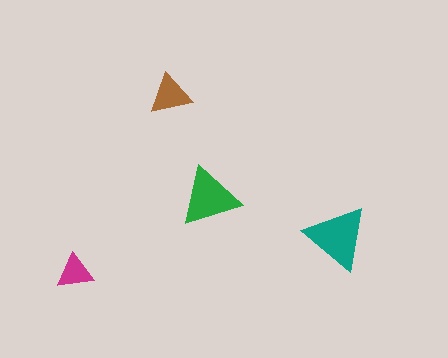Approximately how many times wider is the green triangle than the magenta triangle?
About 1.5 times wider.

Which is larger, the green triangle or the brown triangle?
The green one.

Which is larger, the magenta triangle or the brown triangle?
The brown one.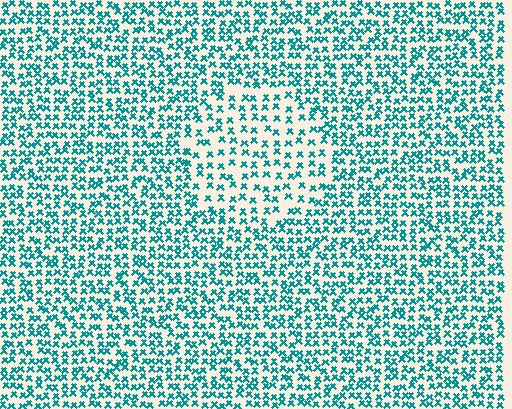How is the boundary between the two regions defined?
The boundary is defined by a change in element density (approximately 1.7x ratio). All elements are the same color, size, and shape.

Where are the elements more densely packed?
The elements are more densely packed outside the circle boundary.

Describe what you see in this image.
The image contains small teal elements arranged at two different densities. A circle-shaped region is visible where the elements are less densely packed than the surrounding area.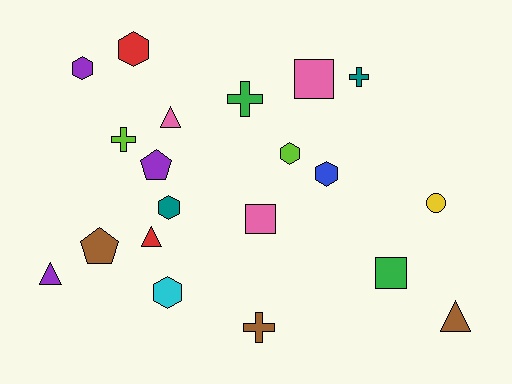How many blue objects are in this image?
There is 1 blue object.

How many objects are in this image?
There are 20 objects.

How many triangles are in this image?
There are 4 triangles.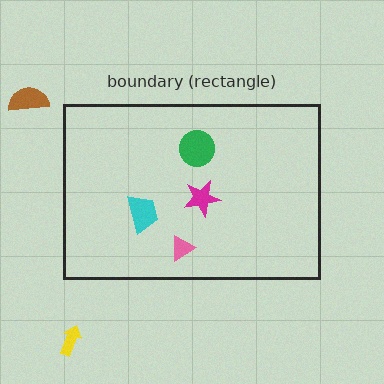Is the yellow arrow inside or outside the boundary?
Outside.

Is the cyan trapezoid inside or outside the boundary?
Inside.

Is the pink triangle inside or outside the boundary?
Inside.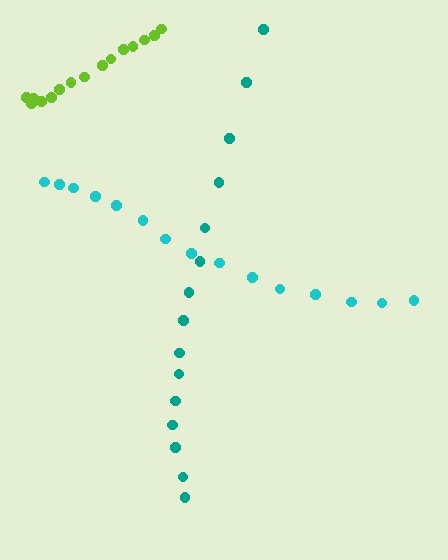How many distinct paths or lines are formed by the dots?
There are 3 distinct paths.